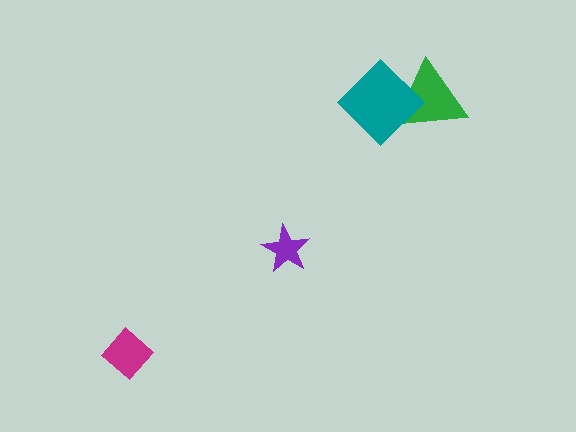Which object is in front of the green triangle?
The teal diamond is in front of the green triangle.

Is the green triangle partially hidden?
Yes, it is partially covered by another shape.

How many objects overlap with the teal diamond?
1 object overlaps with the teal diamond.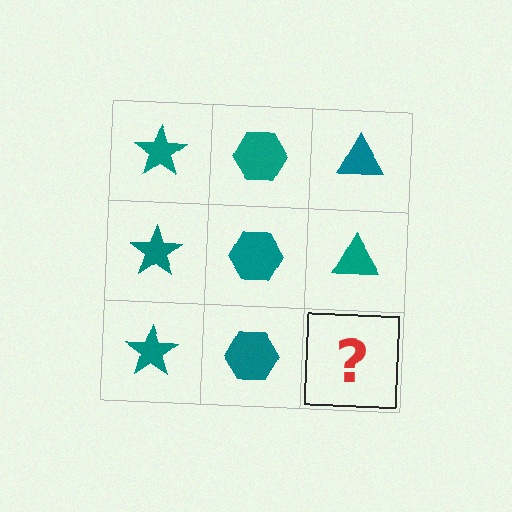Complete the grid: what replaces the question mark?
The question mark should be replaced with a teal triangle.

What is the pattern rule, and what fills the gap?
The rule is that each column has a consistent shape. The gap should be filled with a teal triangle.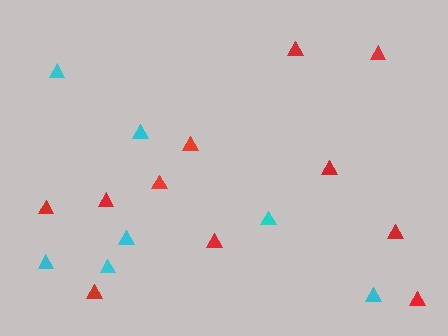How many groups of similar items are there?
There are 2 groups: one group of cyan triangles (7) and one group of red triangles (11).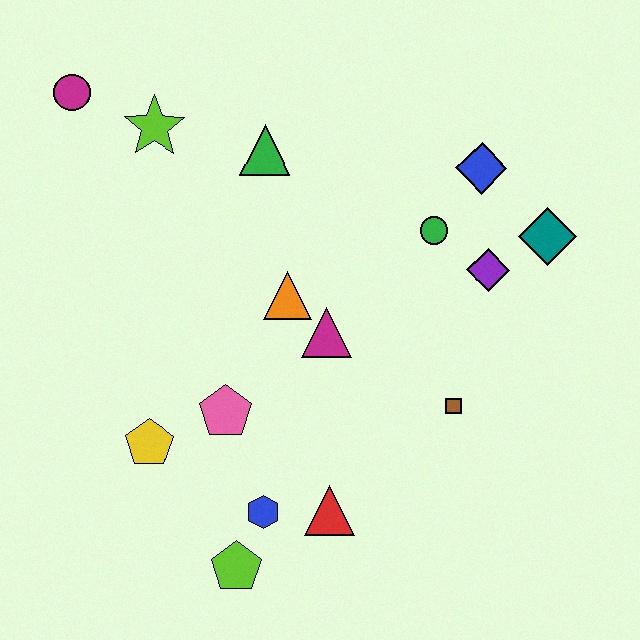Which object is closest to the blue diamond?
The green circle is closest to the blue diamond.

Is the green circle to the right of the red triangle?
Yes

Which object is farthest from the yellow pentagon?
The teal diamond is farthest from the yellow pentagon.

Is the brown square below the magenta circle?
Yes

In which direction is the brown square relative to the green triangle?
The brown square is below the green triangle.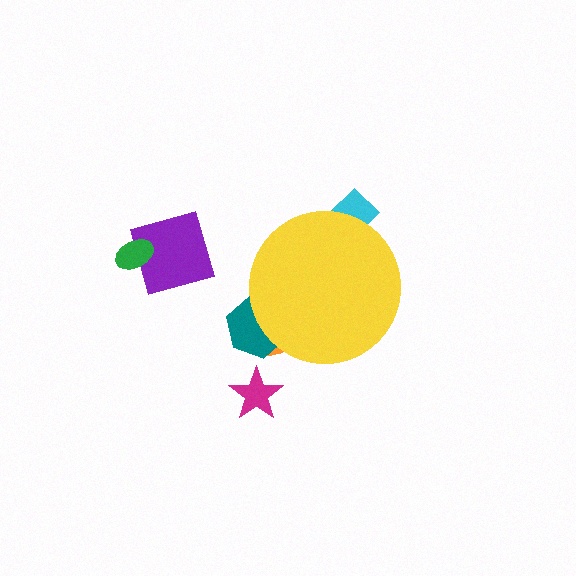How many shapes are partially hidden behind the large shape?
3 shapes are partially hidden.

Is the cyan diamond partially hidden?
Yes, the cyan diamond is partially hidden behind the yellow circle.